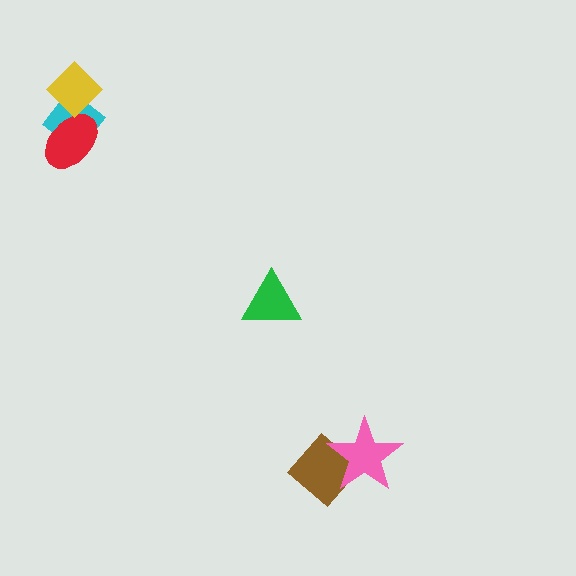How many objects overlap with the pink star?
1 object overlaps with the pink star.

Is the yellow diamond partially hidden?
No, no other shape covers it.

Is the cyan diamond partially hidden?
Yes, it is partially covered by another shape.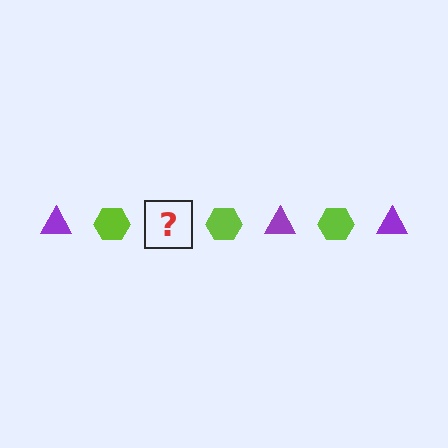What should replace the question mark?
The question mark should be replaced with a purple triangle.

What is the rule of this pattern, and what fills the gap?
The rule is that the pattern alternates between purple triangle and lime hexagon. The gap should be filled with a purple triangle.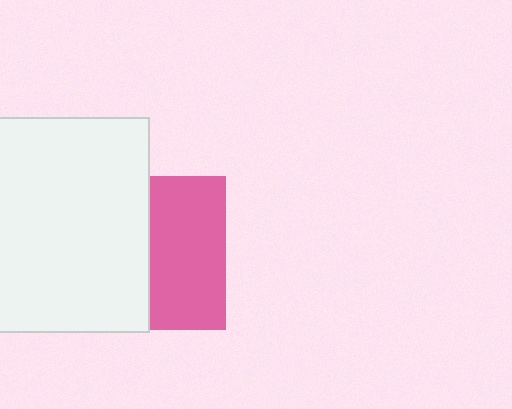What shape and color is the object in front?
The object in front is a white square.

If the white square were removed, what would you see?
You would see the complete pink square.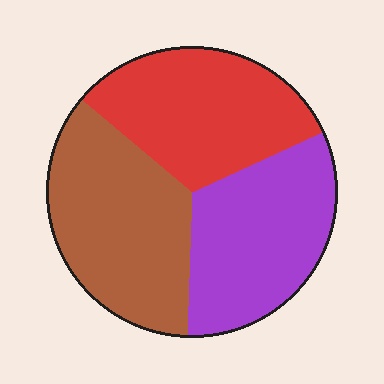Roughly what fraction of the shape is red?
Red takes up about one third (1/3) of the shape.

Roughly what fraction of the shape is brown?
Brown covers around 35% of the shape.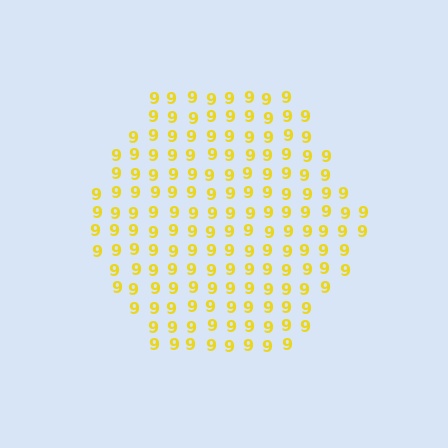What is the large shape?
The large shape is a hexagon.